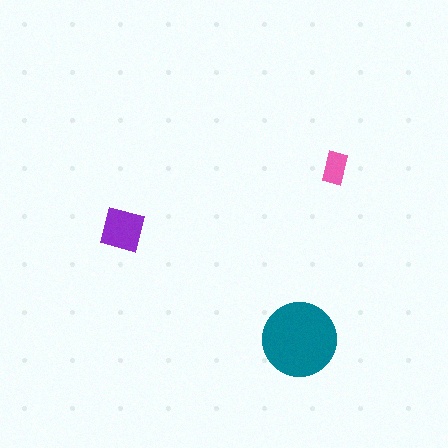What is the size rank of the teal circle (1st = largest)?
1st.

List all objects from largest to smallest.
The teal circle, the purple square, the pink rectangle.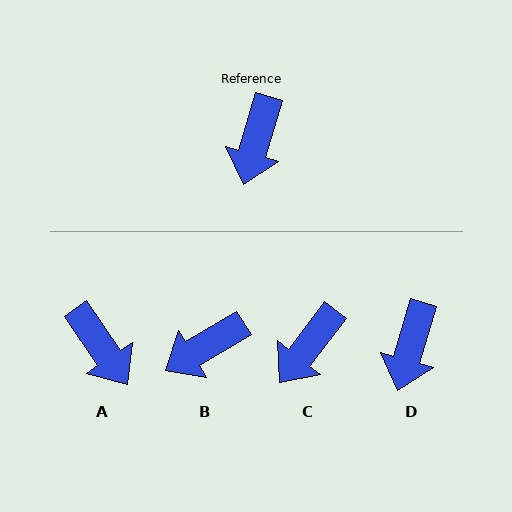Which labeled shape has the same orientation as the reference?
D.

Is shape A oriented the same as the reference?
No, it is off by about 50 degrees.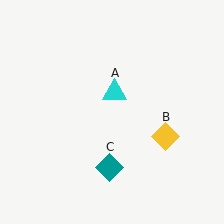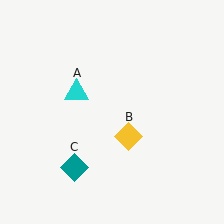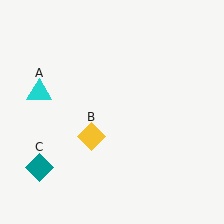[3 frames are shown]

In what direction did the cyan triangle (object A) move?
The cyan triangle (object A) moved left.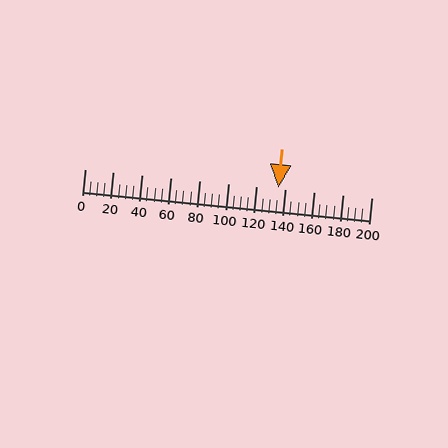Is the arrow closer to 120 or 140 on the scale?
The arrow is closer to 140.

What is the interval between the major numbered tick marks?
The major tick marks are spaced 20 units apart.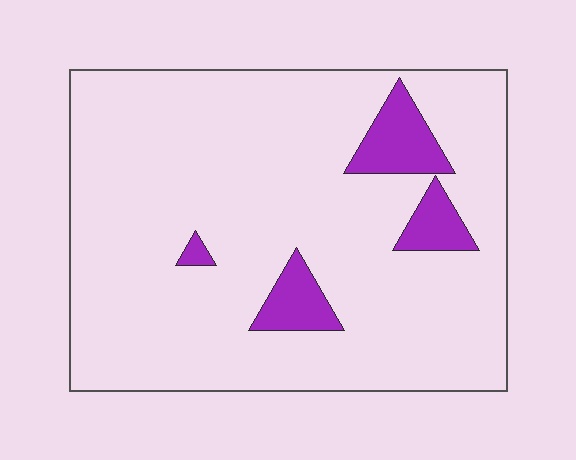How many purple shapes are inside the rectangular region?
4.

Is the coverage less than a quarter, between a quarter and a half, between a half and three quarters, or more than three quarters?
Less than a quarter.